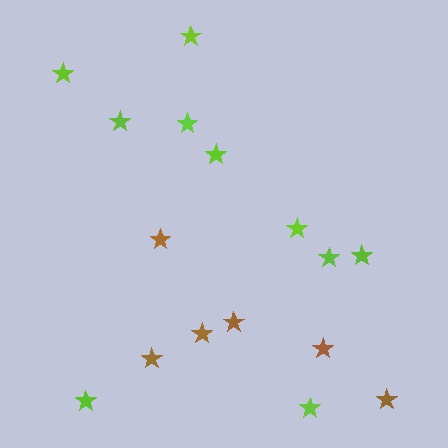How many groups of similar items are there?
There are 2 groups: one group of brown stars (6) and one group of lime stars (10).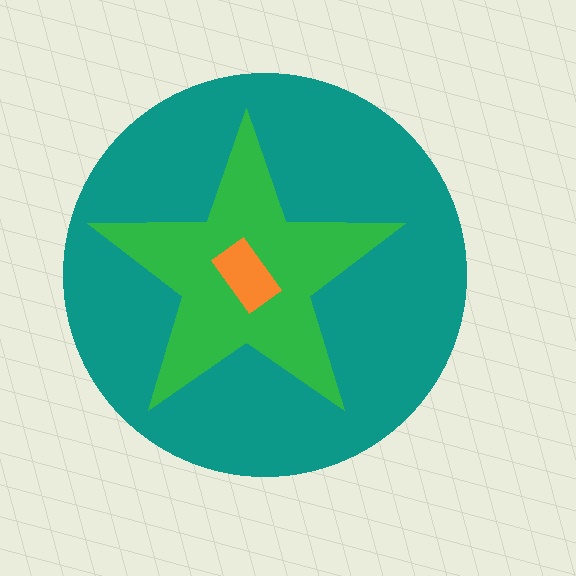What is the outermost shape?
The teal circle.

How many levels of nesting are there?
3.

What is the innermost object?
The orange rectangle.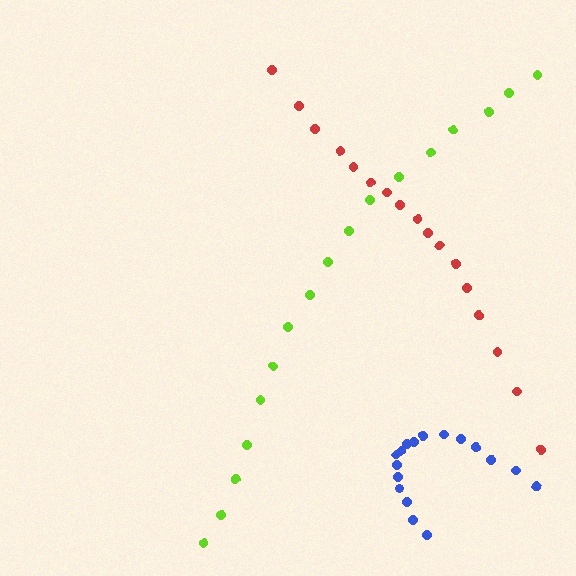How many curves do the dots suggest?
There are 3 distinct paths.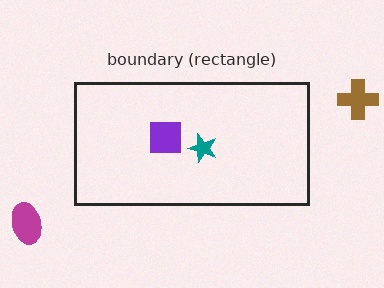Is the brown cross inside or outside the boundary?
Outside.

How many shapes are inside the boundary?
2 inside, 2 outside.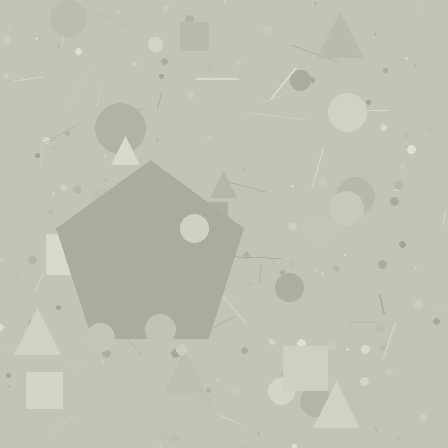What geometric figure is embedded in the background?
A pentagon is embedded in the background.